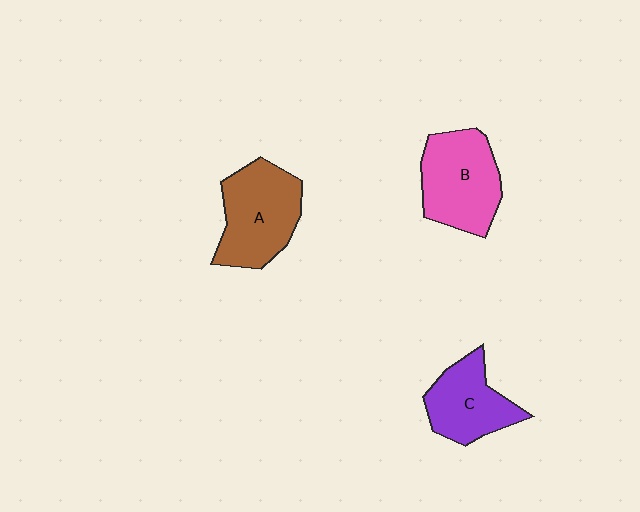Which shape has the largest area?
Shape A (brown).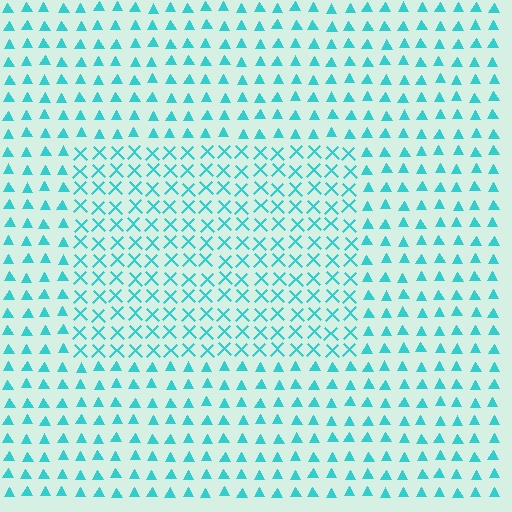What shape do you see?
I see a rectangle.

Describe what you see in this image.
The image is filled with small cyan elements arranged in a uniform grid. A rectangle-shaped region contains X marks, while the surrounding area contains triangles. The boundary is defined purely by the change in element shape.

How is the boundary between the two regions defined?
The boundary is defined by a change in element shape: X marks inside vs. triangles outside. All elements share the same color and spacing.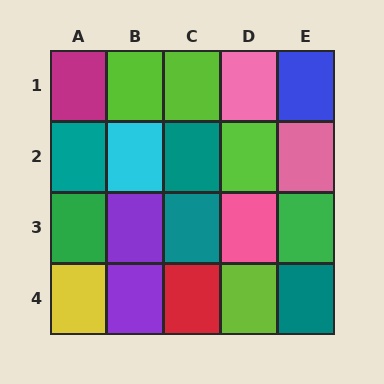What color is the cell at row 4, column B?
Purple.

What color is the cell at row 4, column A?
Yellow.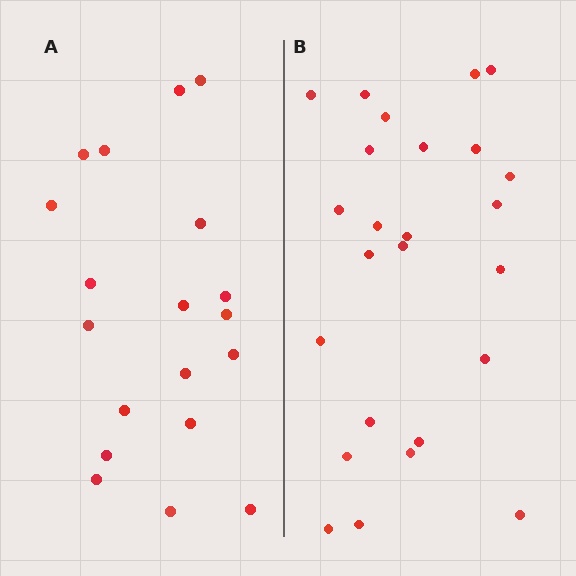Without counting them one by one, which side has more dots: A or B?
Region B (the right region) has more dots.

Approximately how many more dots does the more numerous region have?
Region B has about 6 more dots than region A.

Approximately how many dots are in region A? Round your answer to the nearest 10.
About 20 dots. (The exact count is 19, which rounds to 20.)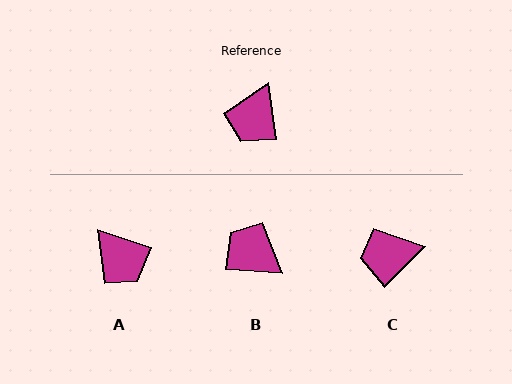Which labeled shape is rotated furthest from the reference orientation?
B, about 102 degrees away.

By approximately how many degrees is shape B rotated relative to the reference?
Approximately 102 degrees clockwise.